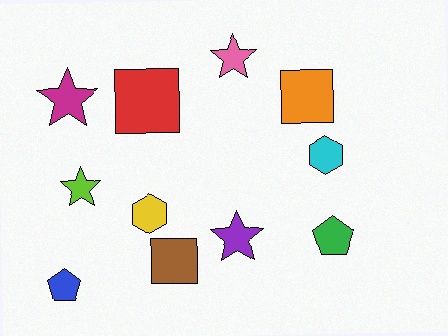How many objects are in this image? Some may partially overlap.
There are 11 objects.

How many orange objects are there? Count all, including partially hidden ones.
There is 1 orange object.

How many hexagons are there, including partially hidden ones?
There are 2 hexagons.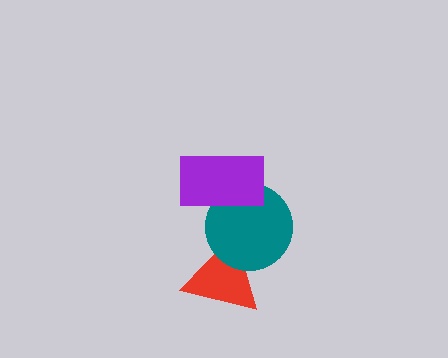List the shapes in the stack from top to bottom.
From top to bottom: the purple rectangle, the teal circle, the red triangle.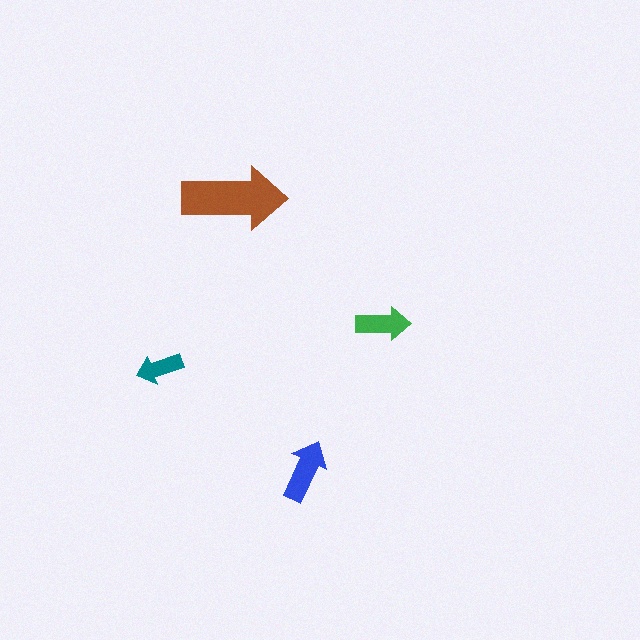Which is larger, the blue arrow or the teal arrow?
The blue one.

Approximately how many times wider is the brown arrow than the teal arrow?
About 2 times wider.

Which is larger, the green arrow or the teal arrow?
The green one.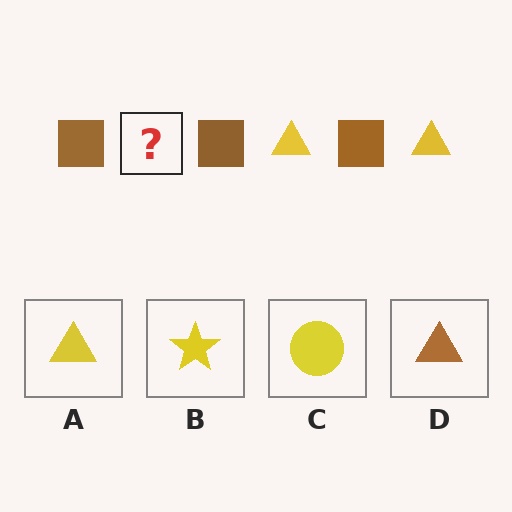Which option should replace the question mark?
Option A.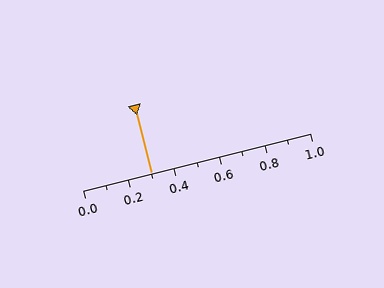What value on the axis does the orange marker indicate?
The marker indicates approximately 0.3.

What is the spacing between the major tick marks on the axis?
The major ticks are spaced 0.2 apart.